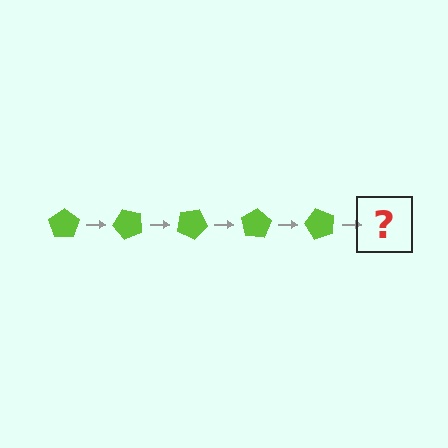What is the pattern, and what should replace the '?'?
The pattern is that the pentagon rotates 50 degrees each step. The '?' should be a lime pentagon rotated 250 degrees.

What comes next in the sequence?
The next element should be a lime pentagon rotated 250 degrees.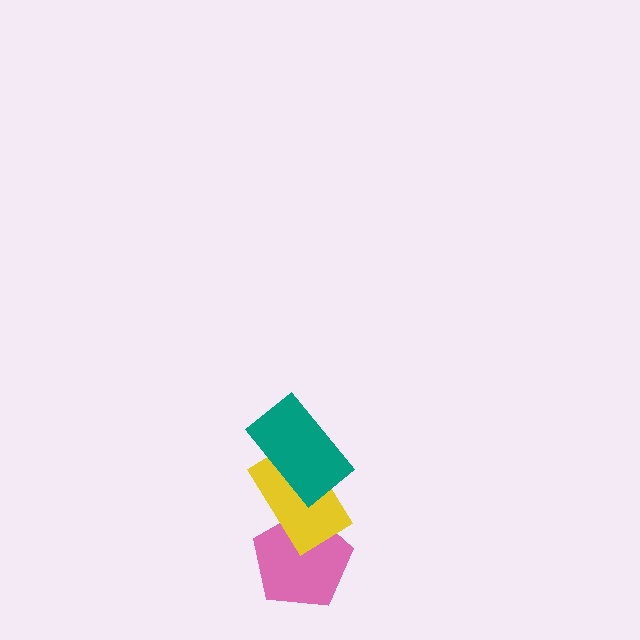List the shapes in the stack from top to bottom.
From top to bottom: the teal rectangle, the yellow rectangle, the pink pentagon.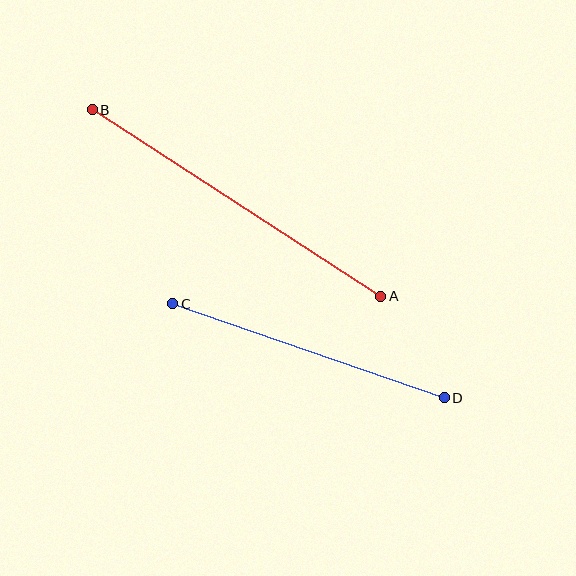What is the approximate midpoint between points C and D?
The midpoint is at approximately (309, 351) pixels.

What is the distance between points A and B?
The distance is approximately 344 pixels.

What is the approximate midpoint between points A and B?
The midpoint is at approximately (237, 203) pixels.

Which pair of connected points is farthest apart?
Points A and B are farthest apart.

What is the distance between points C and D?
The distance is approximately 287 pixels.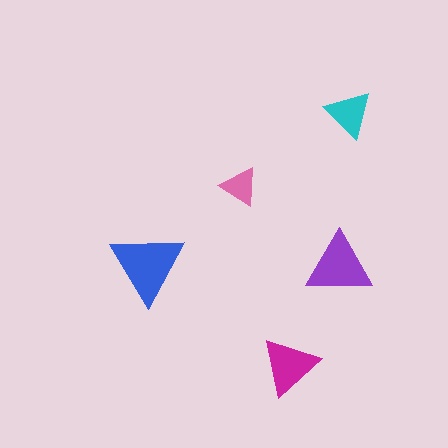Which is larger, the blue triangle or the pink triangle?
The blue one.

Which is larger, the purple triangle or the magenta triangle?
The purple one.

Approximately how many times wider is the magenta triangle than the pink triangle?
About 1.5 times wider.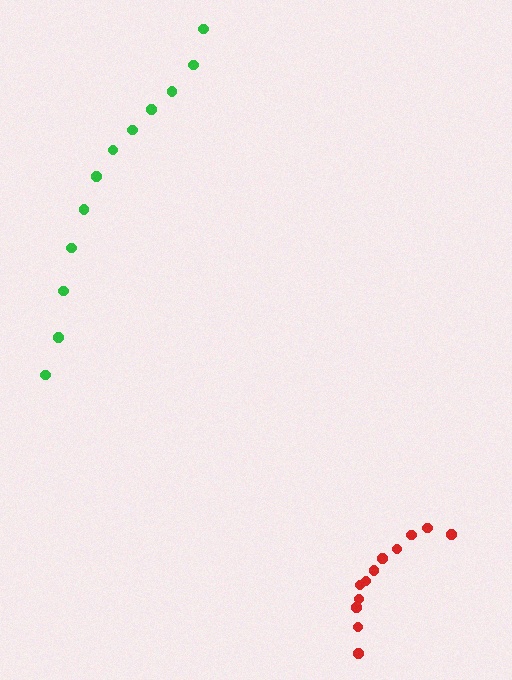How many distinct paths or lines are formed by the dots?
There are 2 distinct paths.